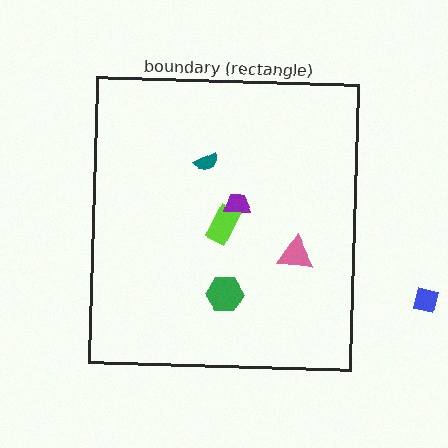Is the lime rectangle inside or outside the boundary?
Inside.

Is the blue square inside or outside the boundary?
Outside.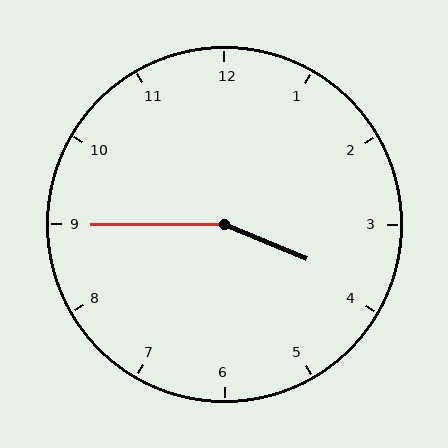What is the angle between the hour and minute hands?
Approximately 158 degrees.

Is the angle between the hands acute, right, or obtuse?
It is obtuse.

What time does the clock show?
3:45.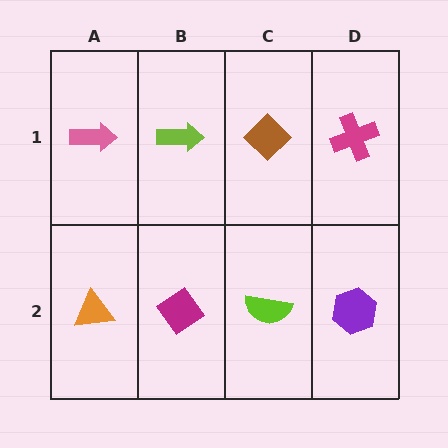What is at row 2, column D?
A purple hexagon.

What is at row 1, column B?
A lime arrow.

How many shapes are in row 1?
4 shapes.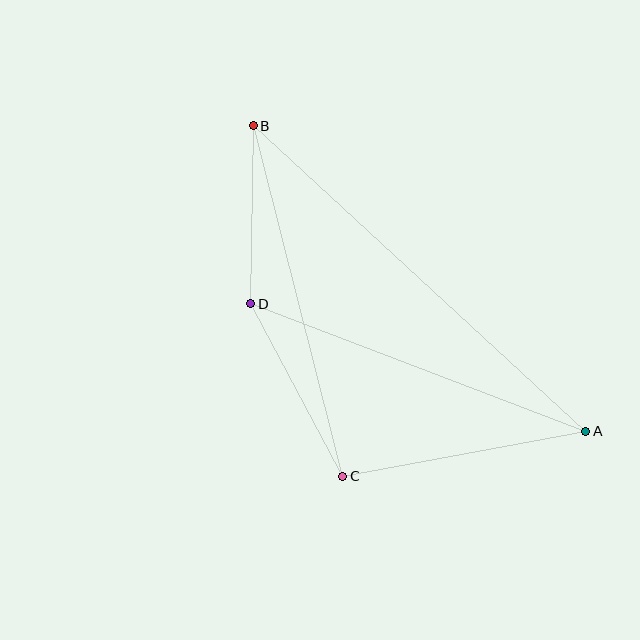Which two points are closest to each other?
Points B and D are closest to each other.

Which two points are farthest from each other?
Points A and B are farthest from each other.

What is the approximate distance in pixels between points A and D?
The distance between A and D is approximately 358 pixels.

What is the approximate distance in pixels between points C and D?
The distance between C and D is approximately 195 pixels.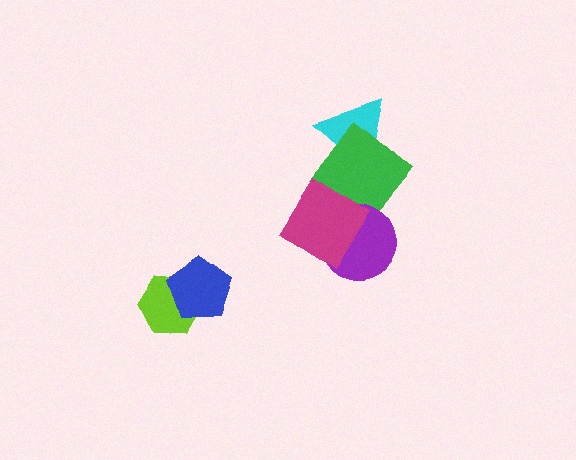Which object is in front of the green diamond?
The magenta diamond is in front of the green diamond.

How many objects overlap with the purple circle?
1 object overlaps with the purple circle.